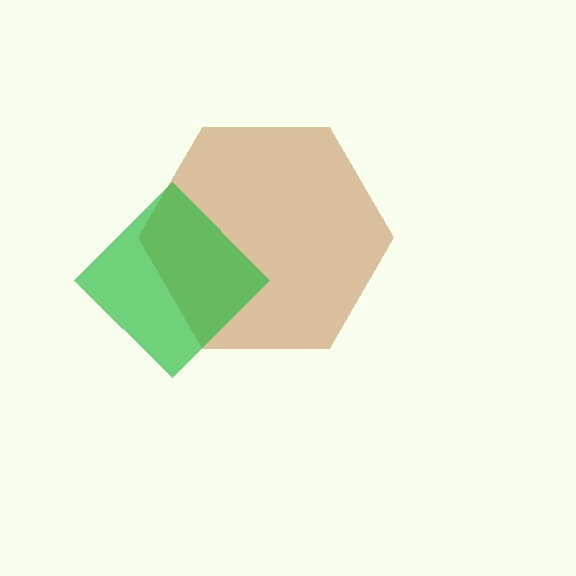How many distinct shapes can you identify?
There are 2 distinct shapes: a brown hexagon, a green diamond.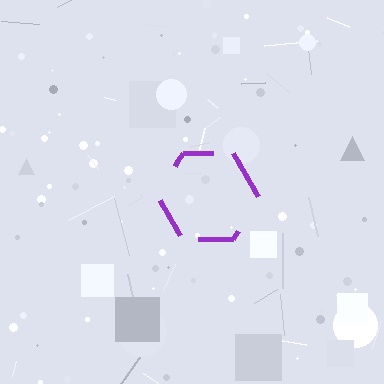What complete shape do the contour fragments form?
The contour fragments form a hexagon.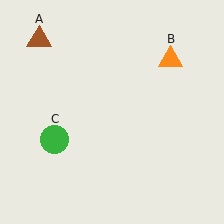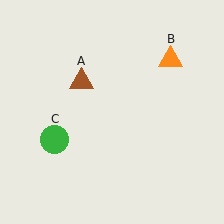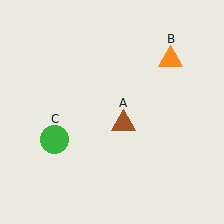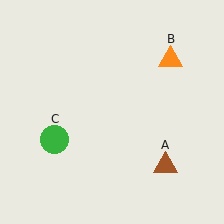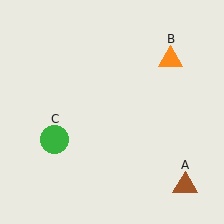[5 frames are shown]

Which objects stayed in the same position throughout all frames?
Orange triangle (object B) and green circle (object C) remained stationary.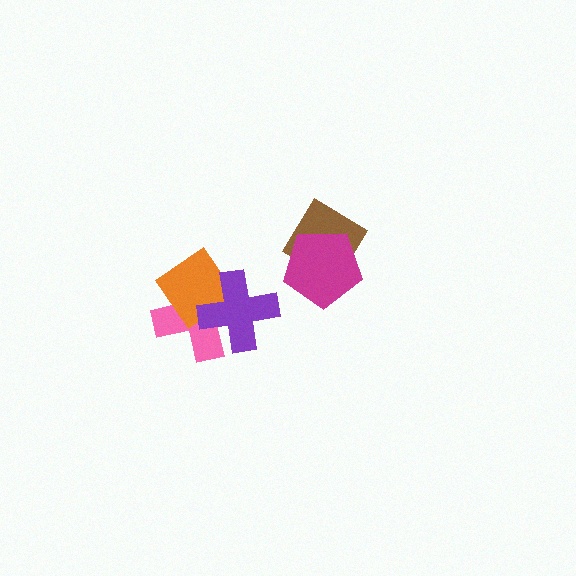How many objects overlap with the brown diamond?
1 object overlaps with the brown diamond.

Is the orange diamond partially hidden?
Yes, it is partially covered by another shape.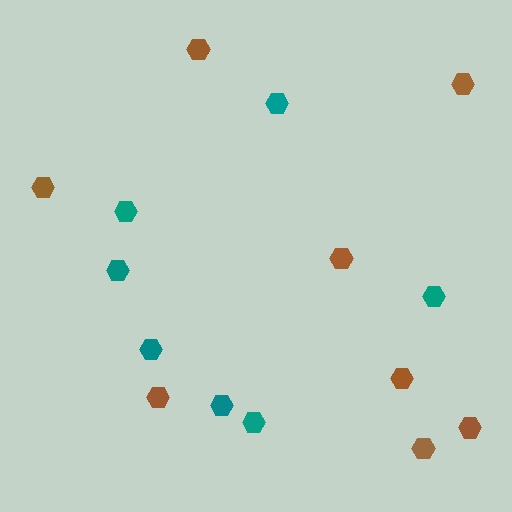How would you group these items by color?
There are 2 groups: one group of brown hexagons (8) and one group of teal hexagons (7).